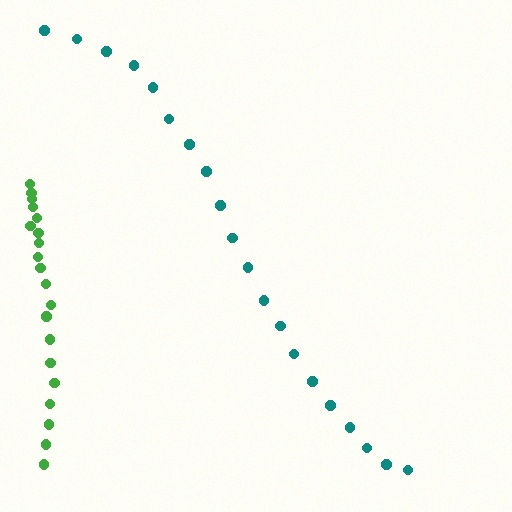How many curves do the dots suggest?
There are 2 distinct paths.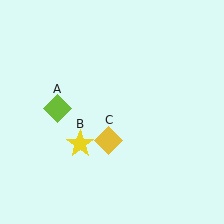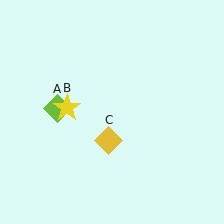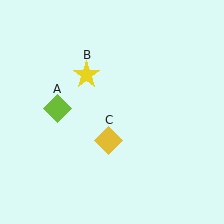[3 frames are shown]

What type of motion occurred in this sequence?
The yellow star (object B) rotated clockwise around the center of the scene.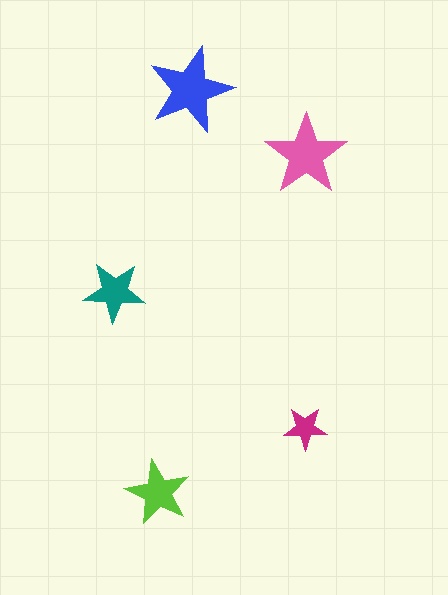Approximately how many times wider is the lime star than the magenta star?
About 1.5 times wider.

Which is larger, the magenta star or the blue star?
The blue one.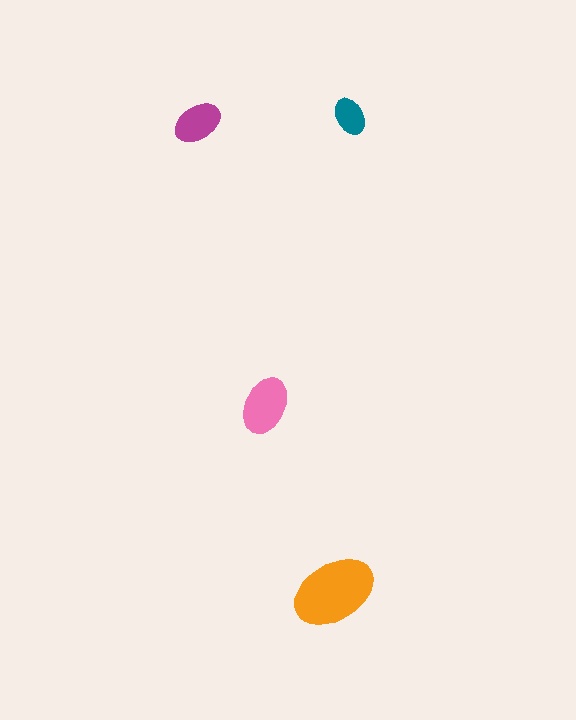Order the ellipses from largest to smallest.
the orange one, the pink one, the magenta one, the teal one.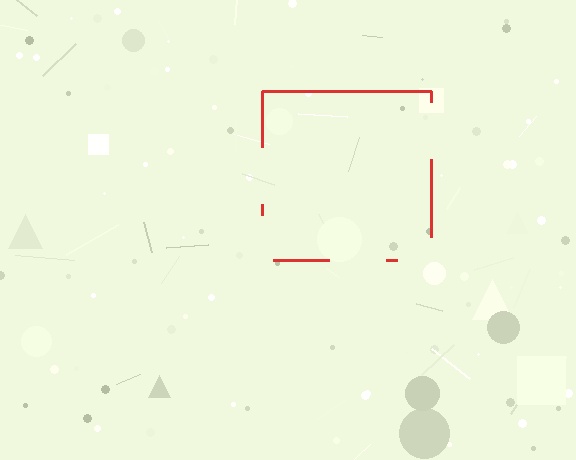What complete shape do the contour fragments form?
The contour fragments form a square.